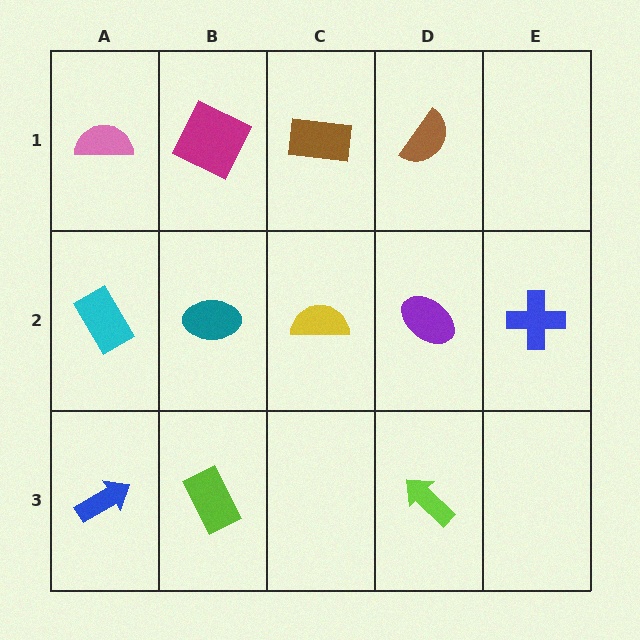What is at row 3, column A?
A blue arrow.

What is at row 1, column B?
A magenta square.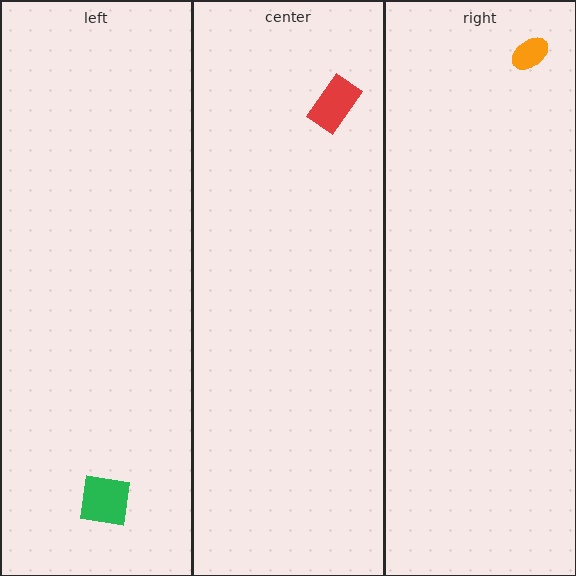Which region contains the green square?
The left region.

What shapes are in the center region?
The red rectangle.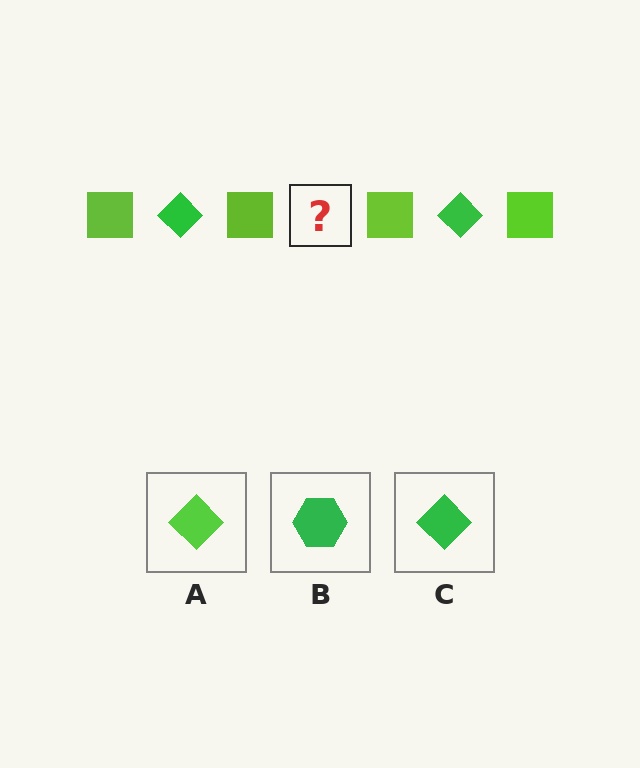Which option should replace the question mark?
Option C.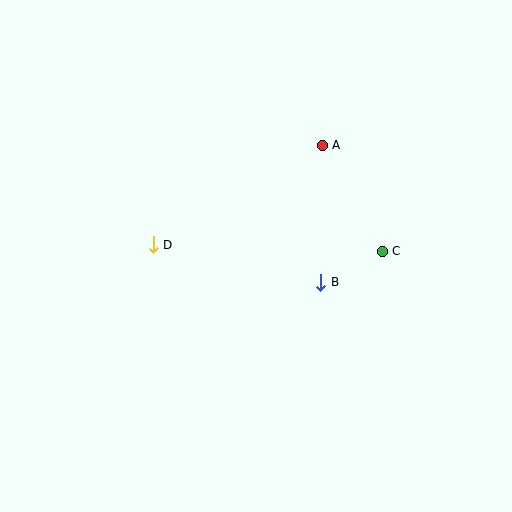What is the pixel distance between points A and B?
The distance between A and B is 137 pixels.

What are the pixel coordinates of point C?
Point C is at (382, 251).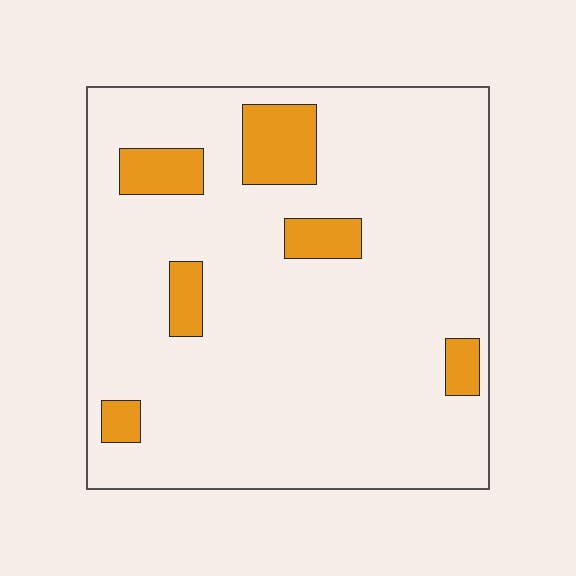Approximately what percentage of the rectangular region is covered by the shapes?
Approximately 10%.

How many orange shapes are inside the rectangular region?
6.